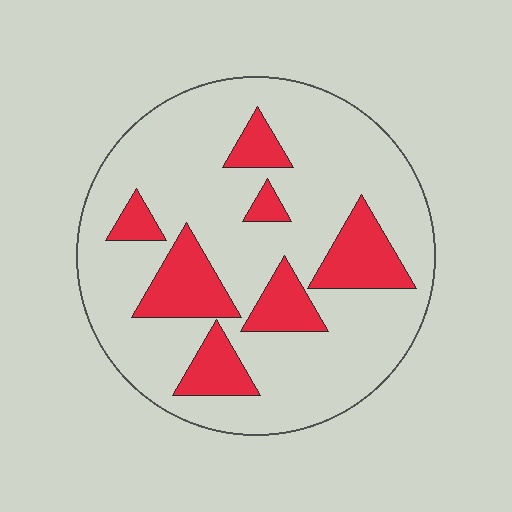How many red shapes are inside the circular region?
7.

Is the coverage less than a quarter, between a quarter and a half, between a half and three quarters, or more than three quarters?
Less than a quarter.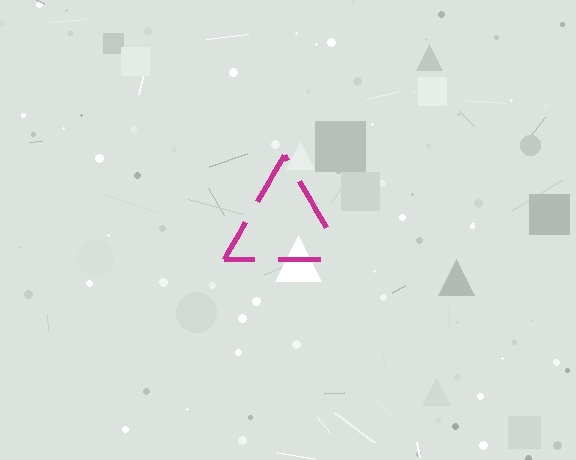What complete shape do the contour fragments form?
The contour fragments form a triangle.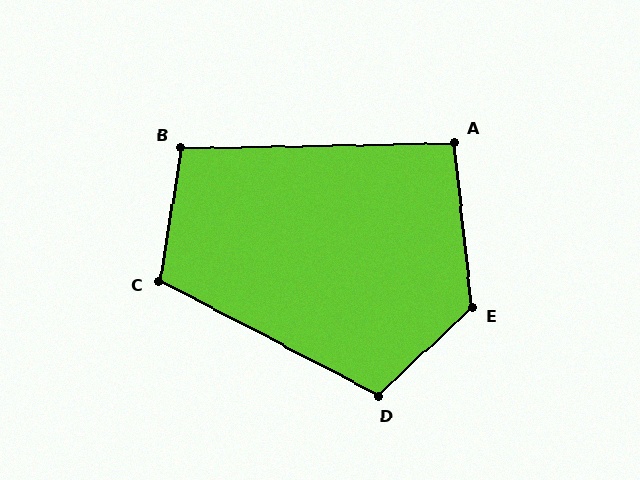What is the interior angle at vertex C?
Approximately 108 degrees (obtuse).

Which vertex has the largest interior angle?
E, at approximately 127 degrees.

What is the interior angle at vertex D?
Approximately 109 degrees (obtuse).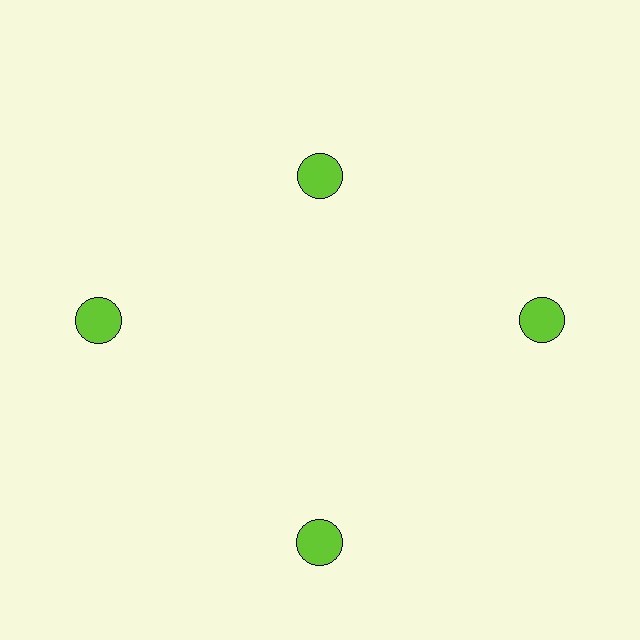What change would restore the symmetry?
The symmetry would be restored by moving it outward, back onto the ring so that all 4 circles sit at equal angles and equal distance from the center.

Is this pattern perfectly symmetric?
No. The 4 lime circles are arranged in a ring, but one element near the 12 o'clock position is pulled inward toward the center, breaking the 4-fold rotational symmetry.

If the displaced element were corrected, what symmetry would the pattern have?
It would have 4-fold rotational symmetry — the pattern would map onto itself every 90 degrees.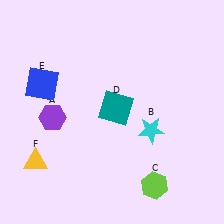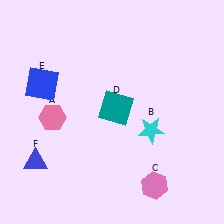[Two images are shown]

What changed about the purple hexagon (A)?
In Image 1, A is purple. In Image 2, it changed to pink.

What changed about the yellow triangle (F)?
In Image 1, F is yellow. In Image 2, it changed to blue.